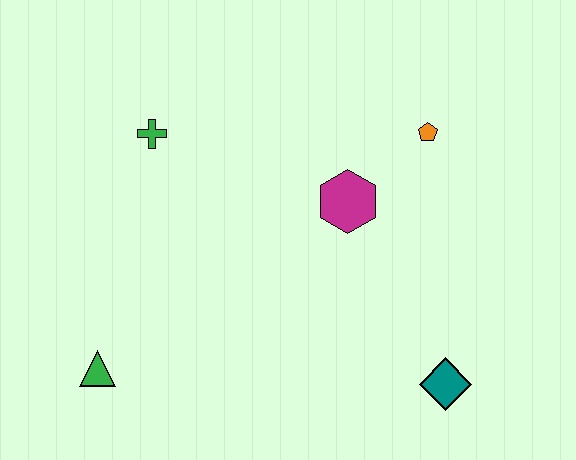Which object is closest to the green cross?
The magenta hexagon is closest to the green cross.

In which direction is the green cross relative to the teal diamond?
The green cross is to the left of the teal diamond.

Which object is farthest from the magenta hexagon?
The green triangle is farthest from the magenta hexagon.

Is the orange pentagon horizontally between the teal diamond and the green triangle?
Yes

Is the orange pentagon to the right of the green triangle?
Yes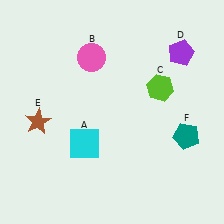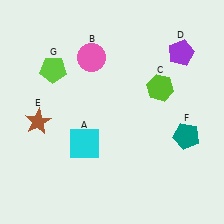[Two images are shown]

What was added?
A lime pentagon (G) was added in Image 2.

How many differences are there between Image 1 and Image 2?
There is 1 difference between the two images.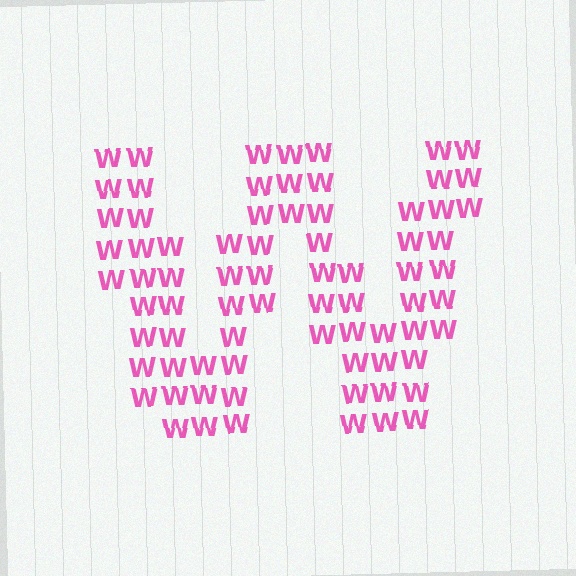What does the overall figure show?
The overall figure shows the letter W.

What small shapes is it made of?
It is made of small letter W's.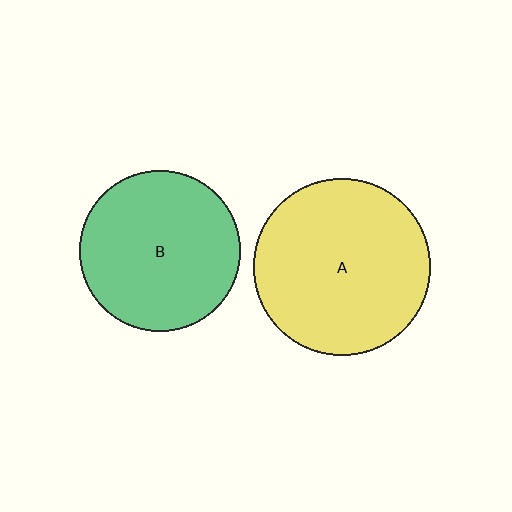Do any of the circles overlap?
No, none of the circles overlap.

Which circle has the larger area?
Circle A (yellow).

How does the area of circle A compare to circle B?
Approximately 1.2 times.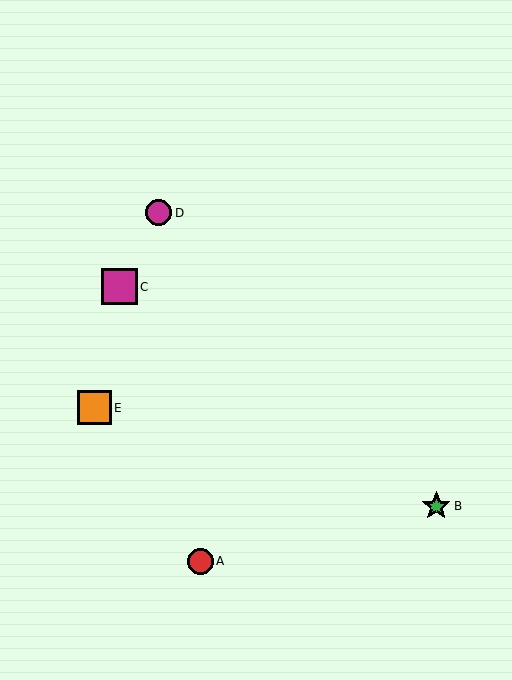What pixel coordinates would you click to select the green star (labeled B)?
Click at (436, 506) to select the green star B.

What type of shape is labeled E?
Shape E is an orange square.